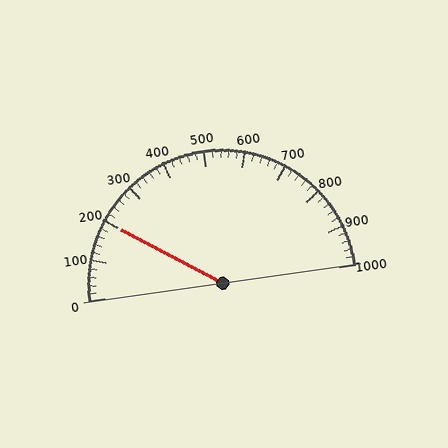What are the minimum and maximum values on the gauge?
The gauge ranges from 0 to 1000.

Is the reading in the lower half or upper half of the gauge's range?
The reading is in the lower half of the range (0 to 1000).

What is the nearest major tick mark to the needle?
The nearest major tick mark is 200.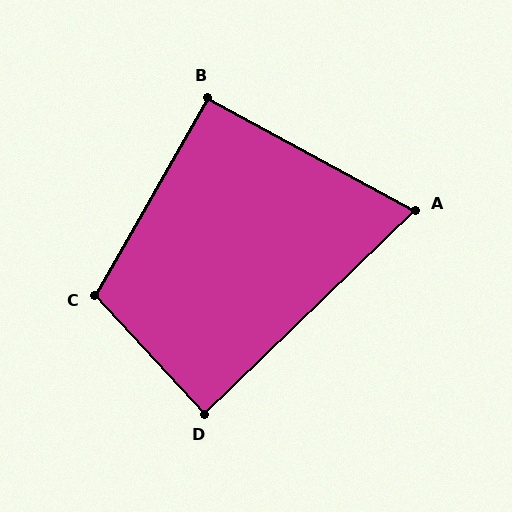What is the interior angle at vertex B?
Approximately 91 degrees (approximately right).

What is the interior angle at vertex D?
Approximately 89 degrees (approximately right).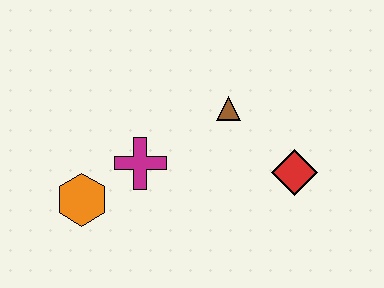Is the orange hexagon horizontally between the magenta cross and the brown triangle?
No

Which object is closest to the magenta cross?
The orange hexagon is closest to the magenta cross.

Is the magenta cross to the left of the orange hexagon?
No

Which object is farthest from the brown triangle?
The orange hexagon is farthest from the brown triangle.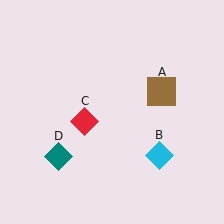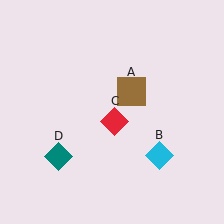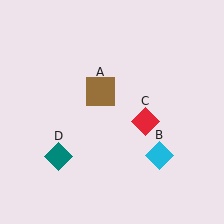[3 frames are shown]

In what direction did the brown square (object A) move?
The brown square (object A) moved left.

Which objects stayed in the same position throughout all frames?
Cyan diamond (object B) and teal diamond (object D) remained stationary.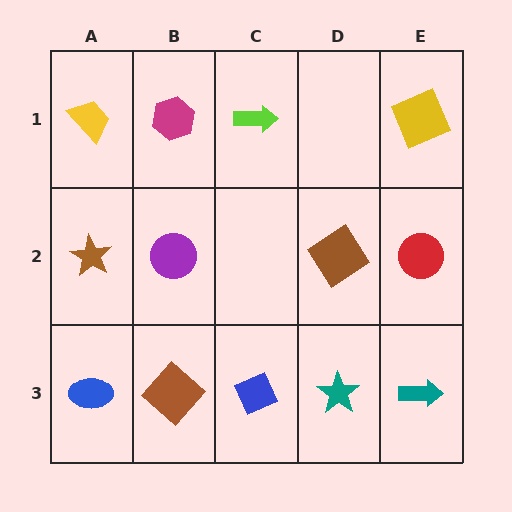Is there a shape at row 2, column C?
No, that cell is empty.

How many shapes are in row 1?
4 shapes.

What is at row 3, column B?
A brown diamond.